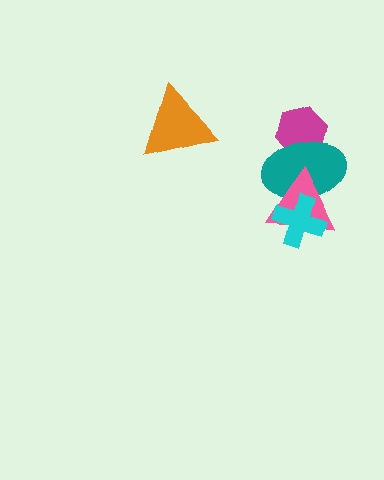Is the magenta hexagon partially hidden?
Yes, it is partially covered by another shape.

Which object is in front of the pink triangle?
The cyan cross is in front of the pink triangle.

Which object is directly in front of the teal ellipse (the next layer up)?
The pink triangle is directly in front of the teal ellipse.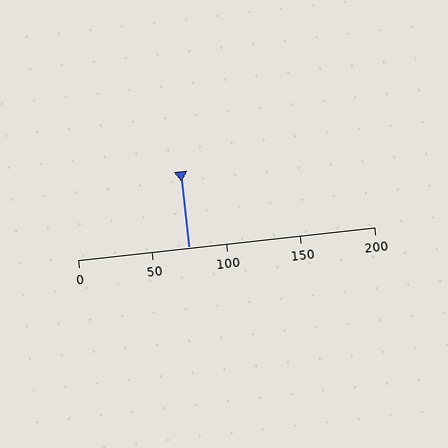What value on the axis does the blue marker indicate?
The marker indicates approximately 75.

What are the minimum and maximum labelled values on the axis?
The axis runs from 0 to 200.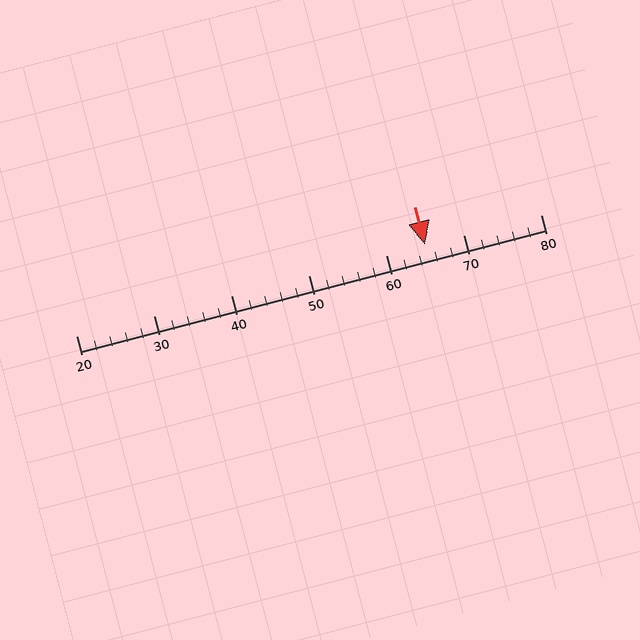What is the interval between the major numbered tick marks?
The major tick marks are spaced 10 units apart.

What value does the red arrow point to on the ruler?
The red arrow points to approximately 65.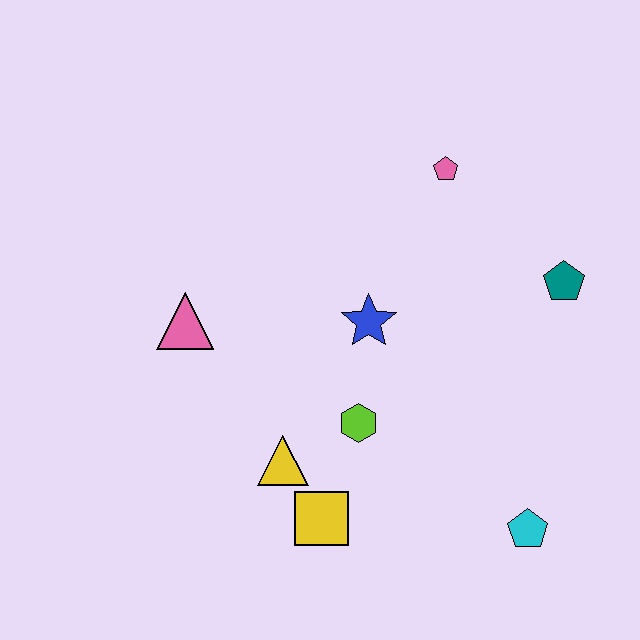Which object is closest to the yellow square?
The yellow triangle is closest to the yellow square.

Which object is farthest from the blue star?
The cyan pentagon is farthest from the blue star.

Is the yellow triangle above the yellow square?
Yes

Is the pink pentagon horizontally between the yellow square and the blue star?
No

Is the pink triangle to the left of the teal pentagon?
Yes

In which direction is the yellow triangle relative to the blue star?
The yellow triangle is below the blue star.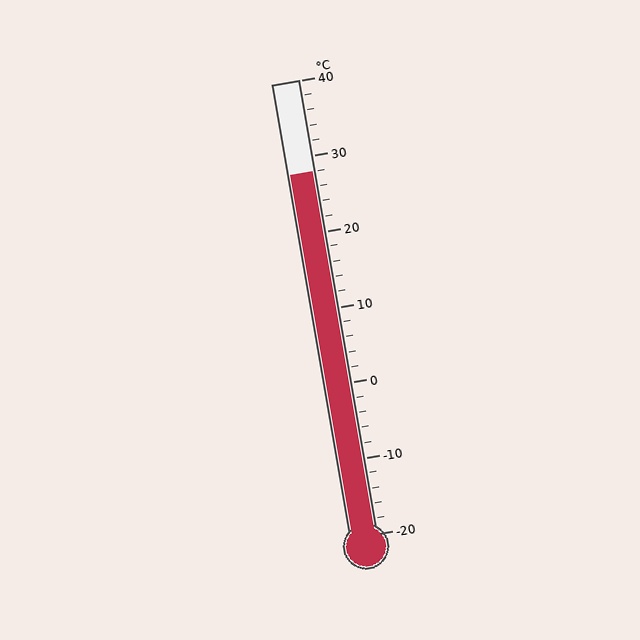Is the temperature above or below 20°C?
The temperature is above 20°C.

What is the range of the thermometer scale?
The thermometer scale ranges from -20°C to 40°C.